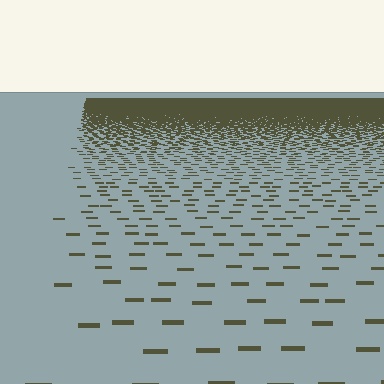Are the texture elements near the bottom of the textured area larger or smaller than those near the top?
Larger. Near the bottom, elements are closer to the viewer and appear at a bigger on-screen size.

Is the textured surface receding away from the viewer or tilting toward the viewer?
The surface is receding away from the viewer. Texture elements get smaller and denser toward the top.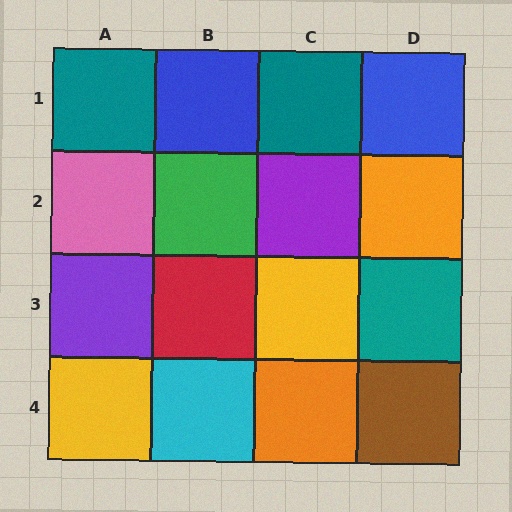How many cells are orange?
2 cells are orange.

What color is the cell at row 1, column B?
Blue.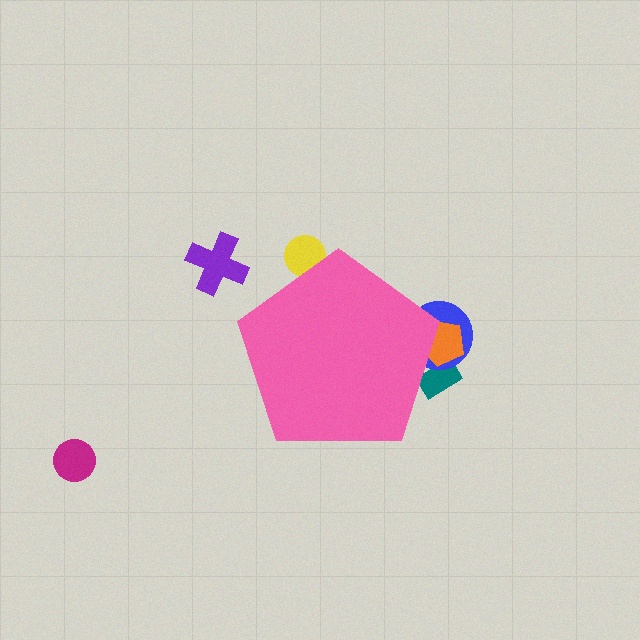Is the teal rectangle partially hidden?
Yes, the teal rectangle is partially hidden behind the pink pentagon.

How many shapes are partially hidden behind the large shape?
4 shapes are partially hidden.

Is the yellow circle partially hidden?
Yes, the yellow circle is partially hidden behind the pink pentagon.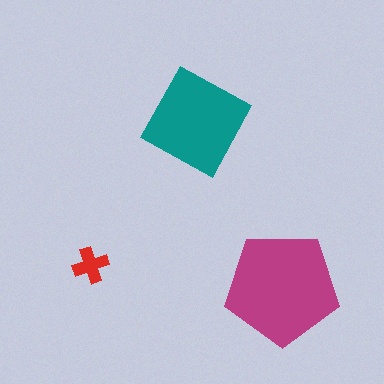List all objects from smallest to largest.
The red cross, the teal diamond, the magenta pentagon.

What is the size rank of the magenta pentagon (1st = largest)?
1st.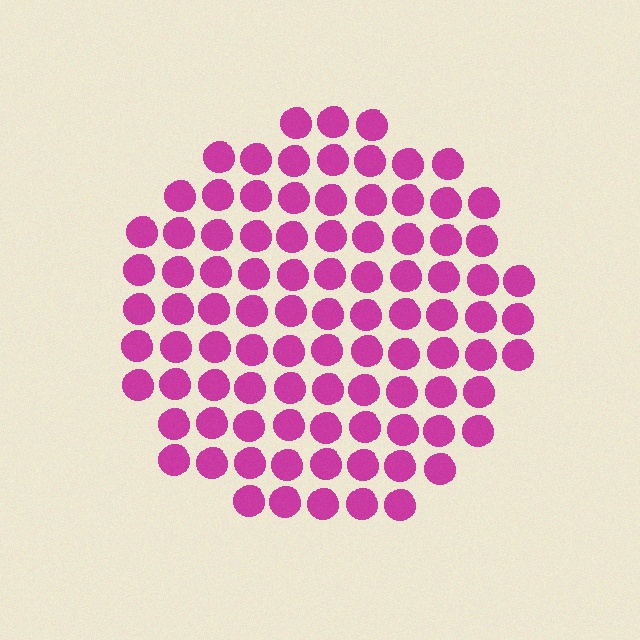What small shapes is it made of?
It is made of small circles.